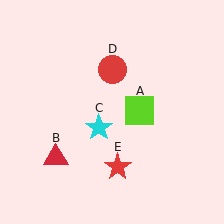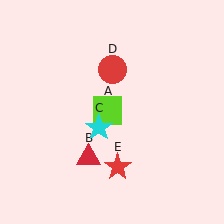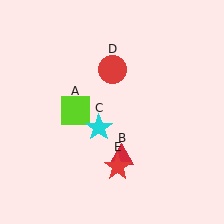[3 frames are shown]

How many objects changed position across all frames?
2 objects changed position: lime square (object A), red triangle (object B).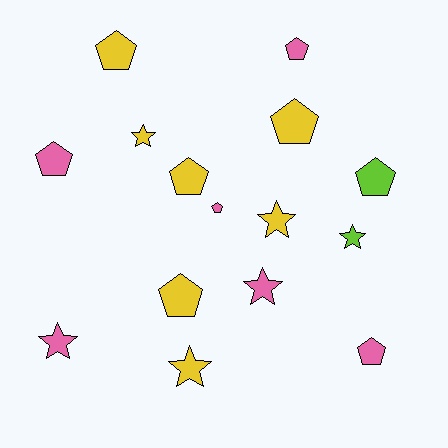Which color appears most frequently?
Yellow, with 7 objects.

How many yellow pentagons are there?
There are 4 yellow pentagons.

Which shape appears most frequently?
Pentagon, with 9 objects.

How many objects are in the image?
There are 15 objects.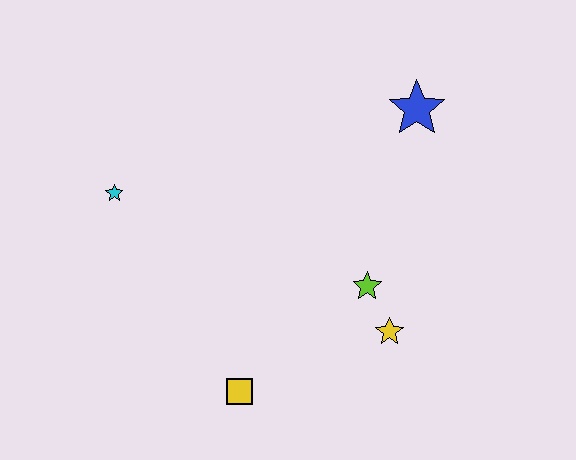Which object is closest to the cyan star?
The yellow square is closest to the cyan star.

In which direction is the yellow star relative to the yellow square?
The yellow star is to the right of the yellow square.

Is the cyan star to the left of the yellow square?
Yes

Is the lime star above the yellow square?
Yes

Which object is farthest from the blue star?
The yellow square is farthest from the blue star.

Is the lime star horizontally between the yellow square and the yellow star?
Yes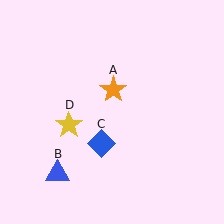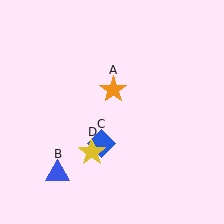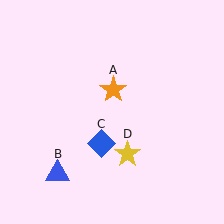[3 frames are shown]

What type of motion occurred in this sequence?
The yellow star (object D) rotated counterclockwise around the center of the scene.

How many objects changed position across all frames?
1 object changed position: yellow star (object D).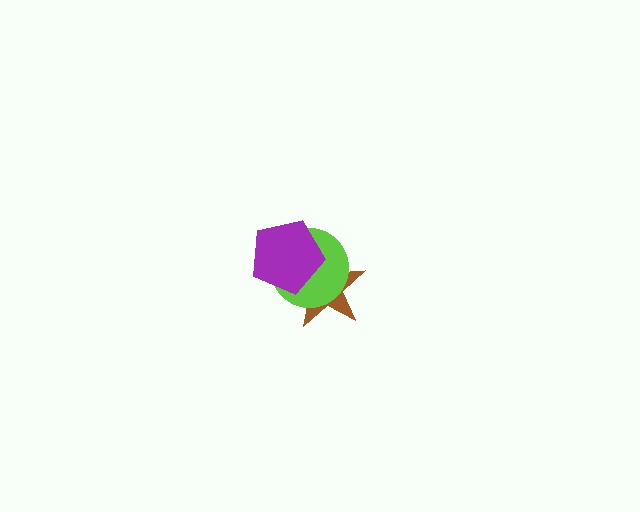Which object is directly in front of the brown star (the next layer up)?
The lime circle is directly in front of the brown star.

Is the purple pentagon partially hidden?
No, no other shape covers it.